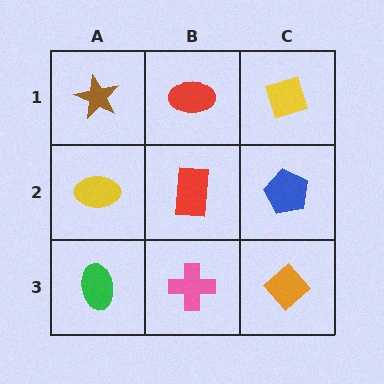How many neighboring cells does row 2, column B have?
4.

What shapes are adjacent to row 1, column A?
A yellow ellipse (row 2, column A), a red ellipse (row 1, column B).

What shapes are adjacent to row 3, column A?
A yellow ellipse (row 2, column A), a pink cross (row 3, column B).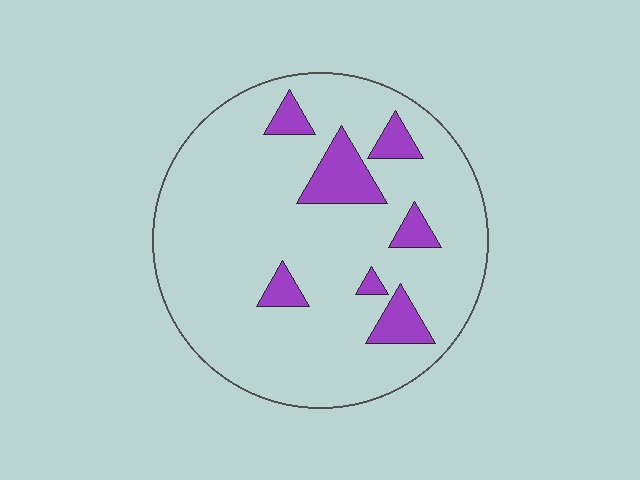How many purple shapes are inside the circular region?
7.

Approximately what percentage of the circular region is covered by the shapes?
Approximately 15%.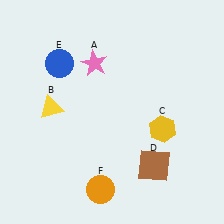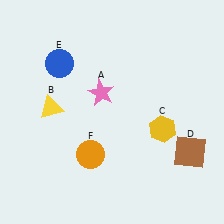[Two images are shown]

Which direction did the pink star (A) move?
The pink star (A) moved down.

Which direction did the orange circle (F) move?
The orange circle (F) moved up.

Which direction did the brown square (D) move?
The brown square (D) moved right.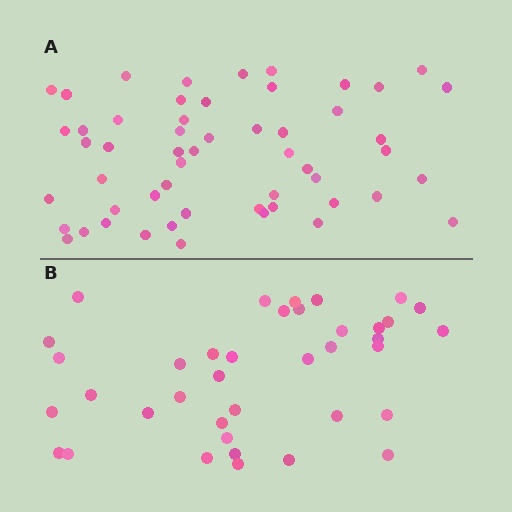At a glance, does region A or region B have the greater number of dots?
Region A (the top region) has more dots.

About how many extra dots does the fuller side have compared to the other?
Region A has approximately 15 more dots than region B.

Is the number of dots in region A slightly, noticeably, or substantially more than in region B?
Region A has noticeably more, but not dramatically so. The ratio is roughly 1.4 to 1.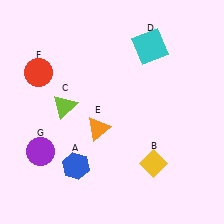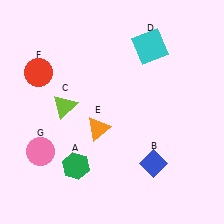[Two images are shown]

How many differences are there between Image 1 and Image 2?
There are 3 differences between the two images.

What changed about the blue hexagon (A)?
In Image 1, A is blue. In Image 2, it changed to green.